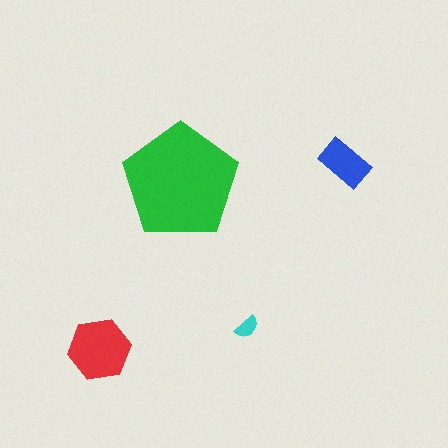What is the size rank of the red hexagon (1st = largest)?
2nd.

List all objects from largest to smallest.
The green pentagon, the red hexagon, the blue rectangle, the cyan semicircle.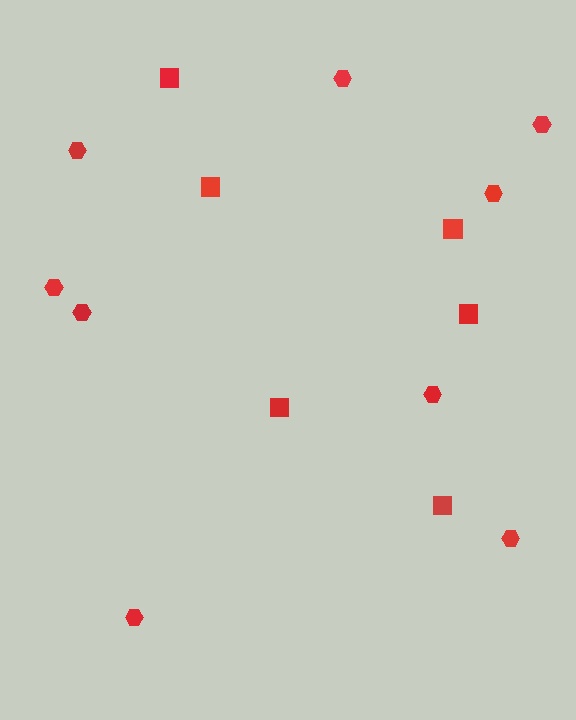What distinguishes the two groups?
There are 2 groups: one group of hexagons (9) and one group of squares (6).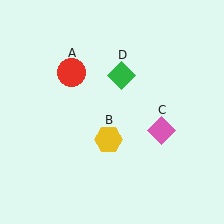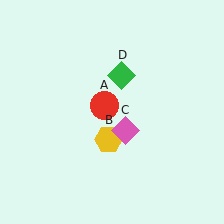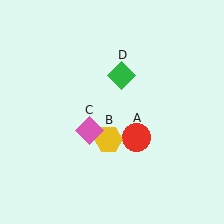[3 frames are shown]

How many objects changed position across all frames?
2 objects changed position: red circle (object A), pink diamond (object C).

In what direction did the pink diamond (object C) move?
The pink diamond (object C) moved left.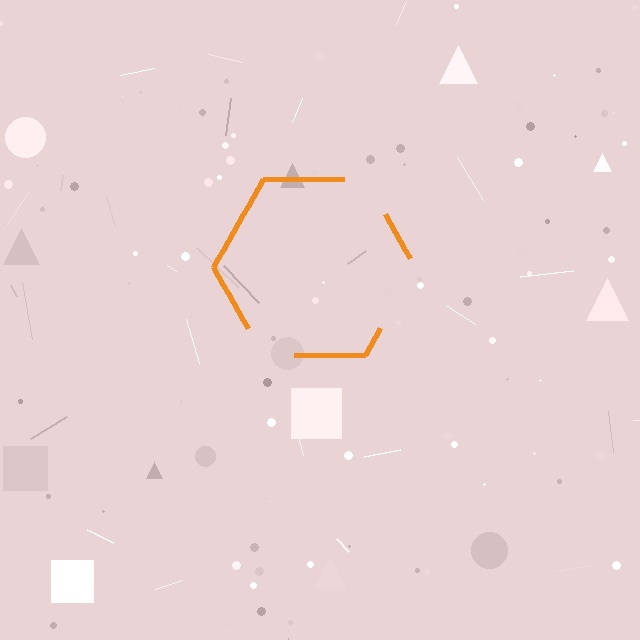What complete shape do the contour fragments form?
The contour fragments form a hexagon.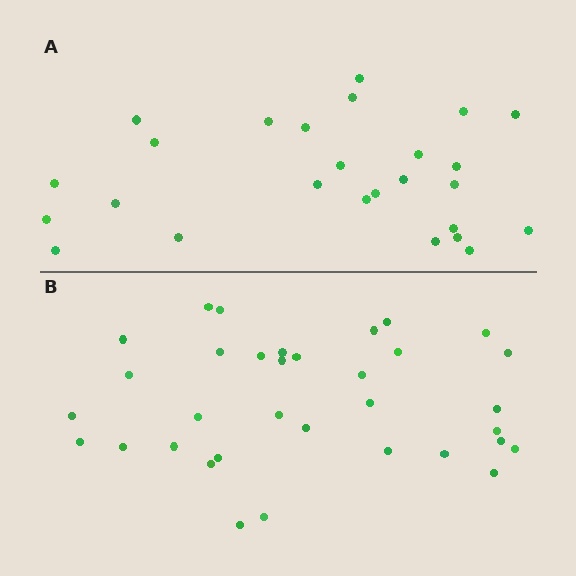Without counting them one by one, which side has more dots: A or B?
Region B (the bottom region) has more dots.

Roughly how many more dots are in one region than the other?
Region B has roughly 8 or so more dots than region A.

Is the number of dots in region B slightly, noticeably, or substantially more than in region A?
Region B has noticeably more, but not dramatically so. The ratio is roughly 1.3 to 1.